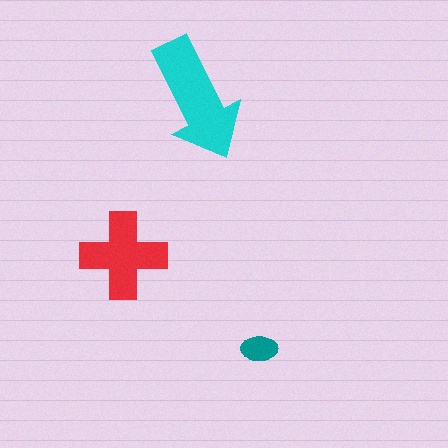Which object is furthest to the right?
The teal ellipse is rightmost.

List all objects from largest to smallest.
The cyan arrow, the red cross, the teal ellipse.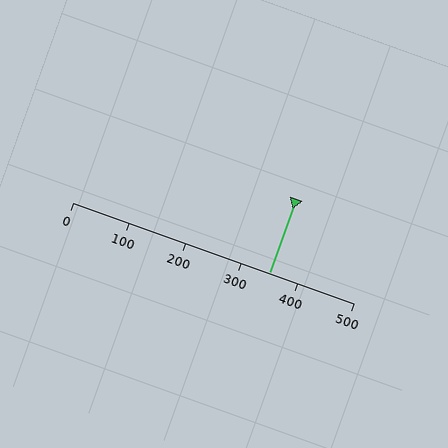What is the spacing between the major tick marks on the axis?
The major ticks are spaced 100 apart.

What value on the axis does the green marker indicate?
The marker indicates approximately 350.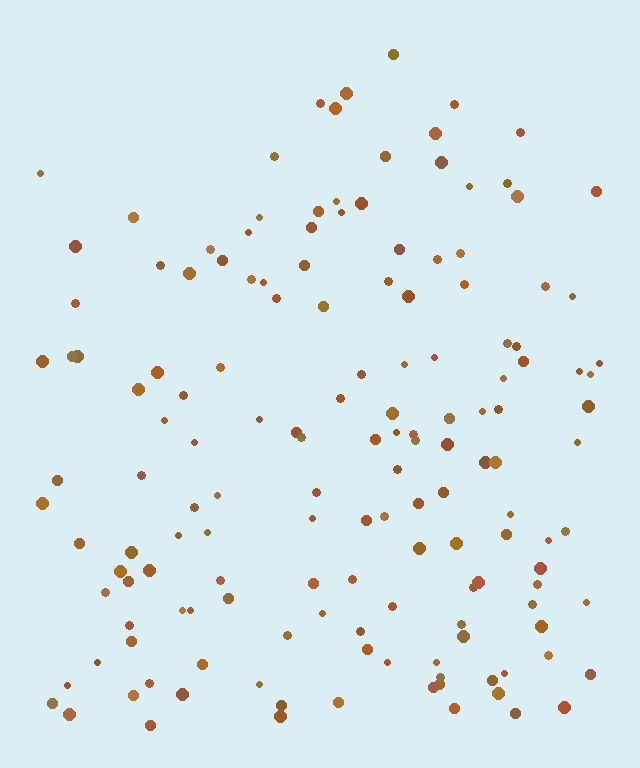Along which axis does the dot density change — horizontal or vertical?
Vertical.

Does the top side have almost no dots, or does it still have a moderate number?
Still a moderate number, just noticeably fewer than the bottom.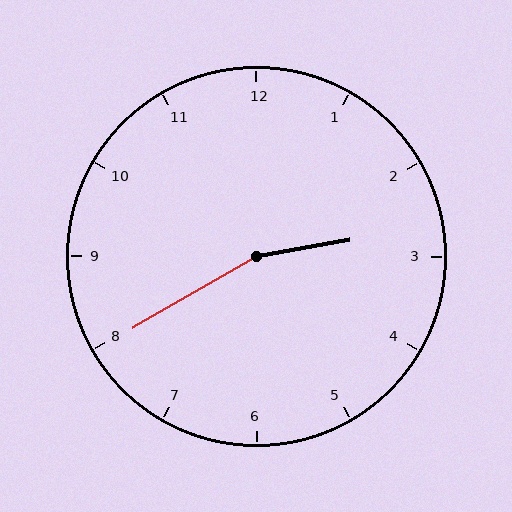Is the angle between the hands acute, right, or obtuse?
It is obtuse.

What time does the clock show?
2:40.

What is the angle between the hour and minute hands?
Approximately 160 degrees.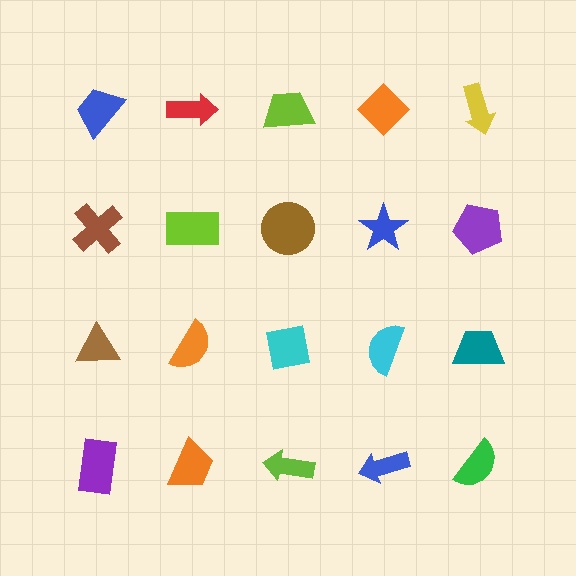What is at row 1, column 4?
An orange diamond.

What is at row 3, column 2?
An orange semicircle.